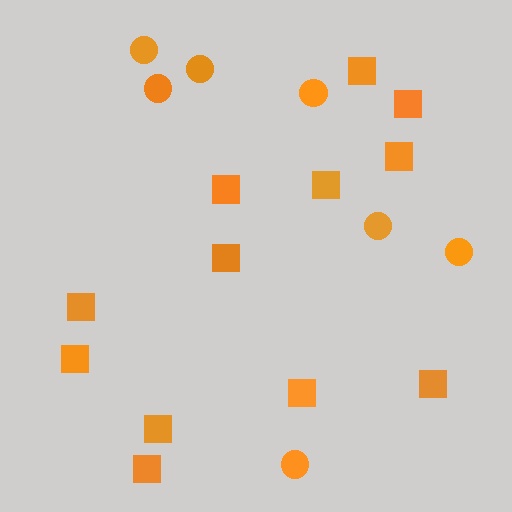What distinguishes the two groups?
There are 2 groups: one group of squares (12) and one group of circles (7).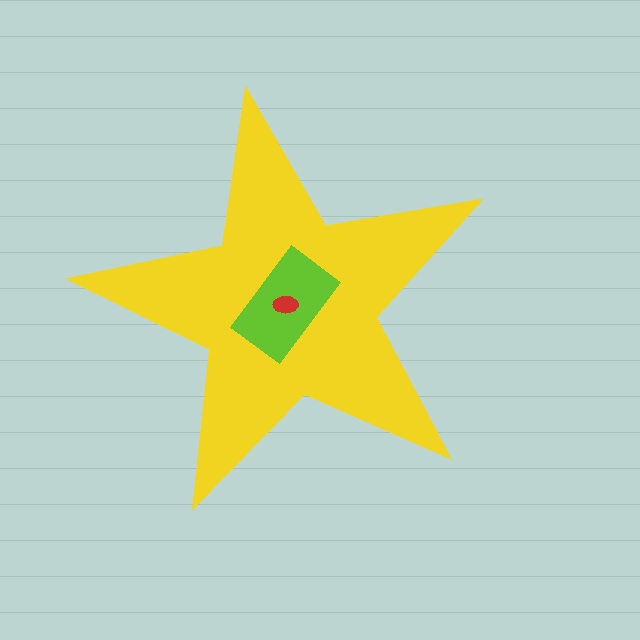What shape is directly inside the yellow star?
The lime rectangle.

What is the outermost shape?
The yellow star.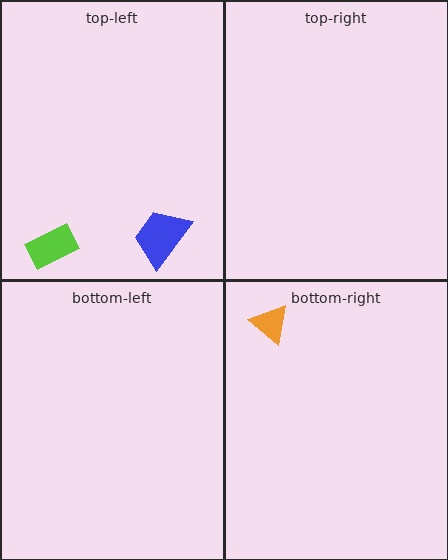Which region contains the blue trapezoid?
The top-left region.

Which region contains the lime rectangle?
The top-left region.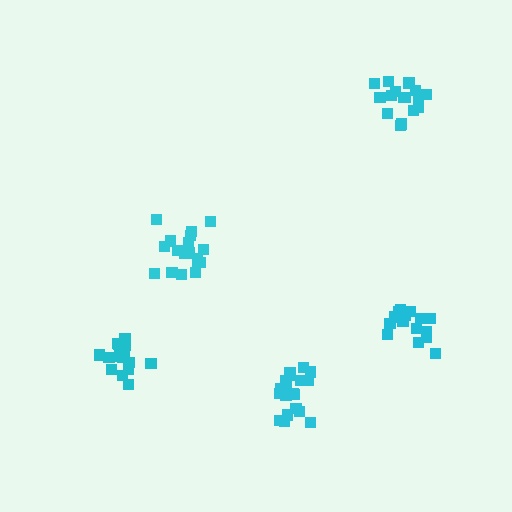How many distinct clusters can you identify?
There are 5 distinct clusters.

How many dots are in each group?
Group 1: 19 dots, Group 2: 16 dots, Group 3: 16 dots, Group 4: 20 dots, Group 5: 16 dots (87 total).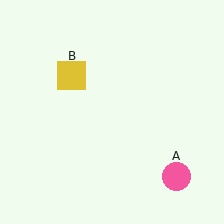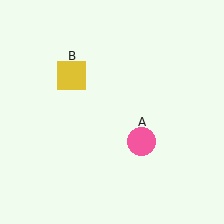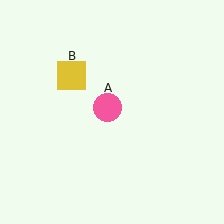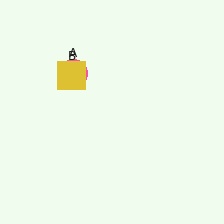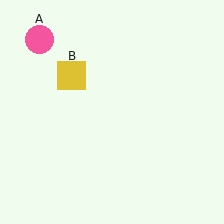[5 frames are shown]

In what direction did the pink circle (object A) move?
The pink circle (object A) moved up and to the left.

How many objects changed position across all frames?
1 object changed position: pink circle (object A).